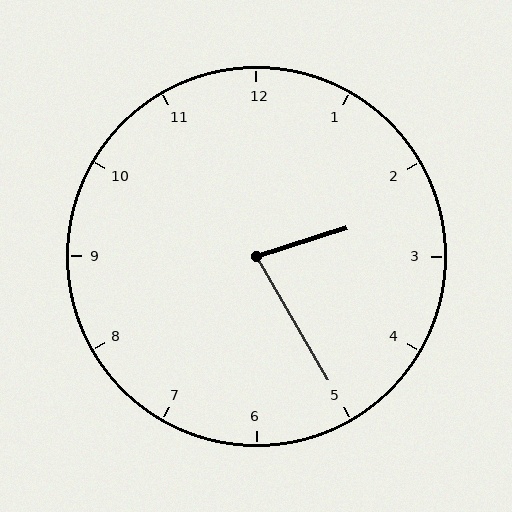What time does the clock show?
2:25.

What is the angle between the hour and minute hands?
Approximately 78 degrees.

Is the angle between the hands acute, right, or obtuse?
It is acute.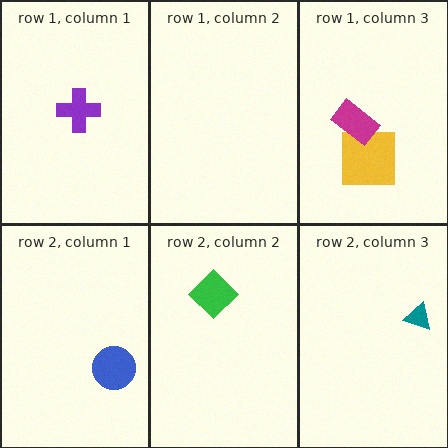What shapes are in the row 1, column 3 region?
The yellow square, the magenta rectangle.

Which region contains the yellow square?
The row 1, column 3 region.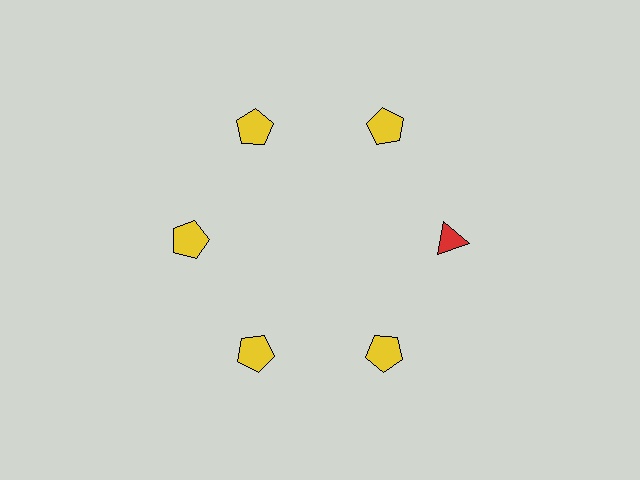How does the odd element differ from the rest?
It differs in both color (red instead of yellow) and shape (triangle instead of pentagon).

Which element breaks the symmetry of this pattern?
The red triangle at roughly the 3 o'clock position breaks the symmetry. All other shapes are yellow pentagons.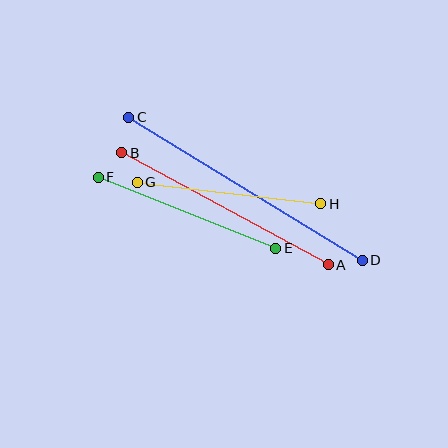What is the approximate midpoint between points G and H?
The midpoint is at approximately (229, 193) pixels.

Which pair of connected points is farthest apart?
Points C and D are farthest apart.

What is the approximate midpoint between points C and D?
The midpoint is at approximately (245, 189) pixels.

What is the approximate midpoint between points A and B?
The midpoint is at approximately (225, 209) pixels.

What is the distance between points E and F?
The distance is approximately 191 pixels.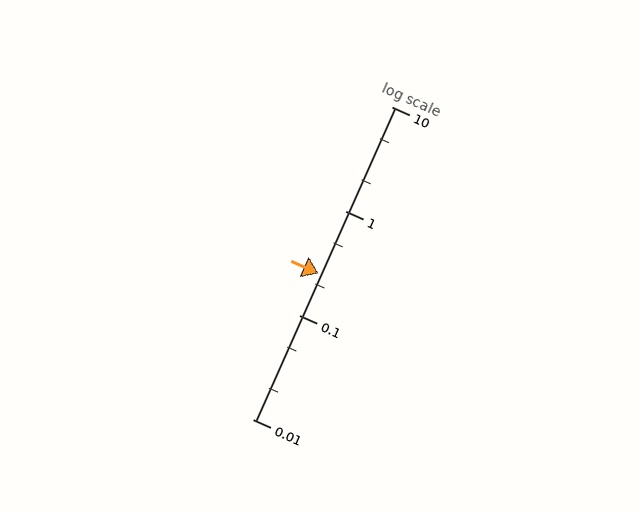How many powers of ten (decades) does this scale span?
The scale spans 3 decades, from 0.01 to 10.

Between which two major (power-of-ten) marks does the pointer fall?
The pointer is between 0.1 and 1.